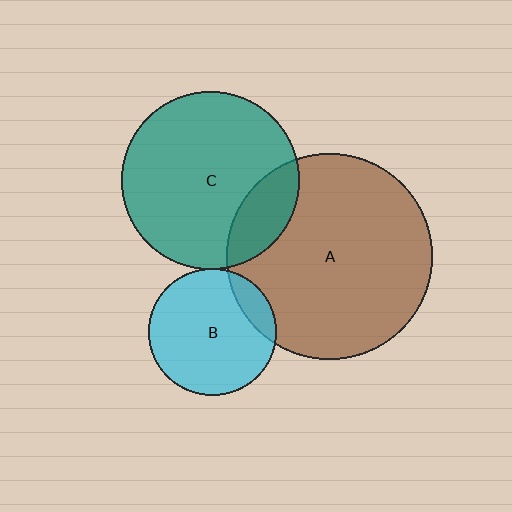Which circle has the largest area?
Circle A (brown).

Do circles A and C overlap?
Yes.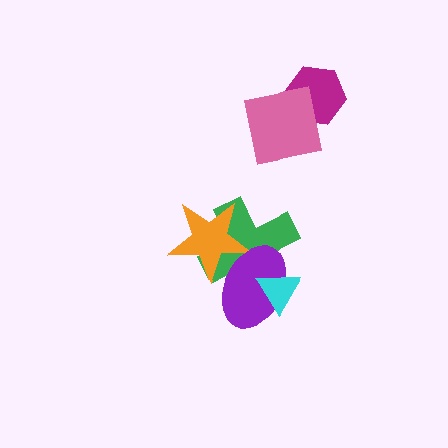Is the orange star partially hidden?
Yes, it is partially covered by another shape.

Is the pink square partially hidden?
No, no other shape covers it.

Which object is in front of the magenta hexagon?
The pink square is in front of the magenta hexagon.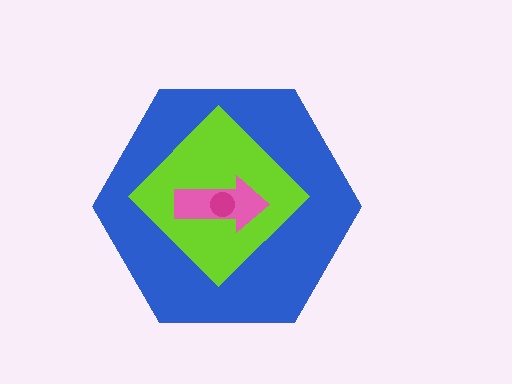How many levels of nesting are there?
4.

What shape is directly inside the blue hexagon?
The lime diamond.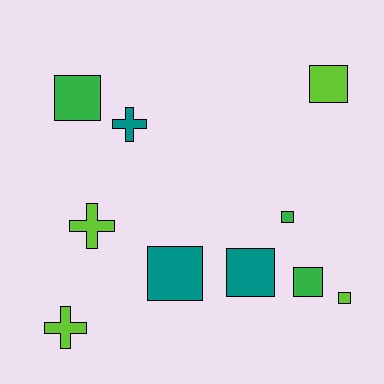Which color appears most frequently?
Lime, with 4 objects.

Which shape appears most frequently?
Square, with 7 objects.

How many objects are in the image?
There are 10 objects.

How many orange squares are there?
There are no orange squares.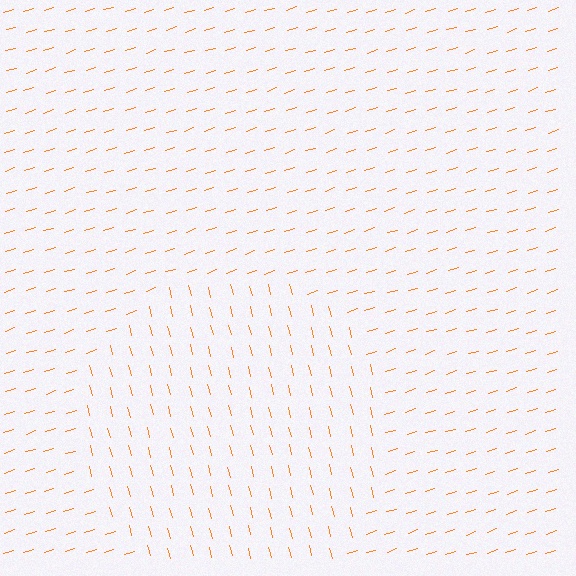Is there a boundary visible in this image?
Yes, there is a texture boundary formed by a change in line orientation.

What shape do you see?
I see a circle.